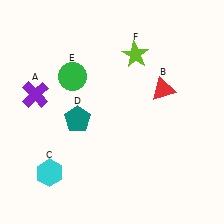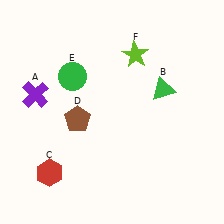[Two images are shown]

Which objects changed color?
B changed from red to green. C changed from cyan to red. D changed from teal to brown.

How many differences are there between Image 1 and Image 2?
There are 3 differences between the two images.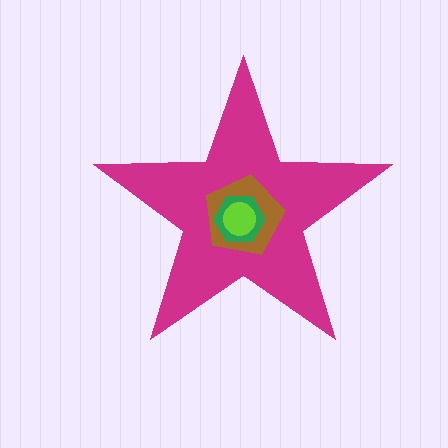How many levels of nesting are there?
4.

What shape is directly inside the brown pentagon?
The green hexagon.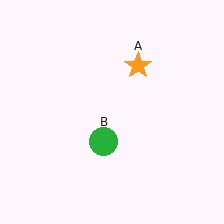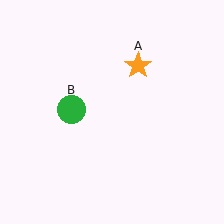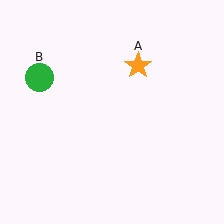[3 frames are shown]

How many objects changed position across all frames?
1 object changed position: green circle (object B).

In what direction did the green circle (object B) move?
The green circle (object B) moved up and to the left.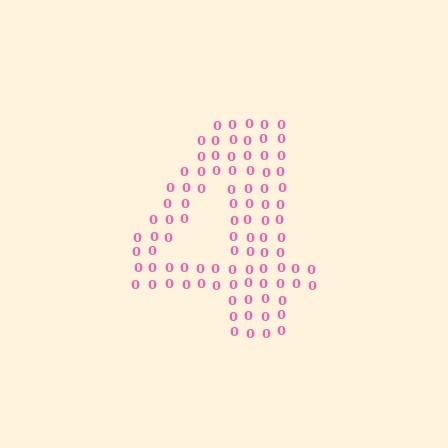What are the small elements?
The small elements are digit 0's.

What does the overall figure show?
The overall figure shows the digit 4.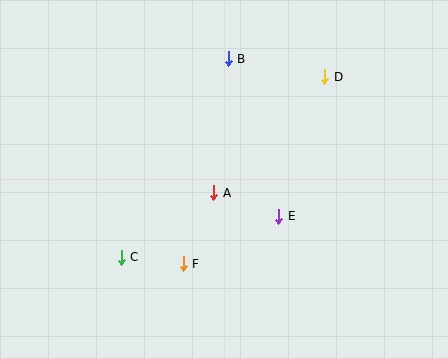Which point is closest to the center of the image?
Point A at (214, 193) is closest to the center.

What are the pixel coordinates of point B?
Point B is at (228, 59).